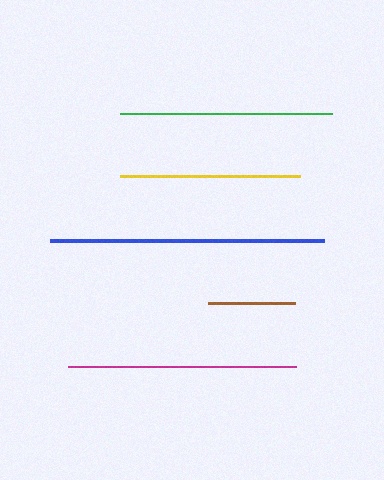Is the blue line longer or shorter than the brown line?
The blue line is longer than the brown line.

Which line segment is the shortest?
The brown line is the shortest at approximately 87 pixels.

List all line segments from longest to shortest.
From longest to shortest: blue, magenta, green, yellow, brown.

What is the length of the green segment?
The green segment is approximately 211 pixels long.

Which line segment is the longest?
The blue line is the longest at approximately 275 pixels.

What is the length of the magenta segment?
The magenta segment is approximately 228 pixels long.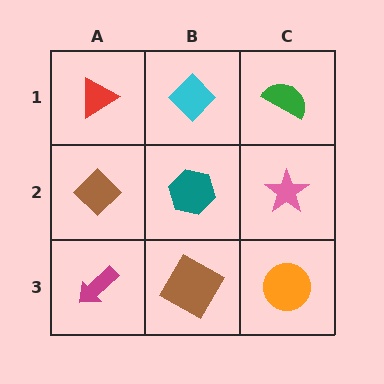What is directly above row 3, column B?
A teal hexagon.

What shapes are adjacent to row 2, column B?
A cyan diamond (row 1, column B), a brown square (row 3, column B), a brown diamond (row 2, column A), a pink star (row 2, column C).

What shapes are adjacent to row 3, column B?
A teal hexagon (row 2, column B), a magenta arrow (row 3, column A), an orange circle (row 3, column C).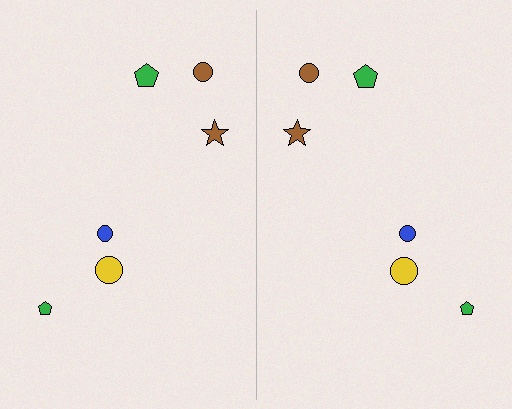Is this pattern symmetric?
Yes, this pattern has bilateral (reflection) symmetry.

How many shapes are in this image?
There are 12 shapes in this image.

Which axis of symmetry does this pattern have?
The pattern has a vertical axis of symmetry running through the center of the image.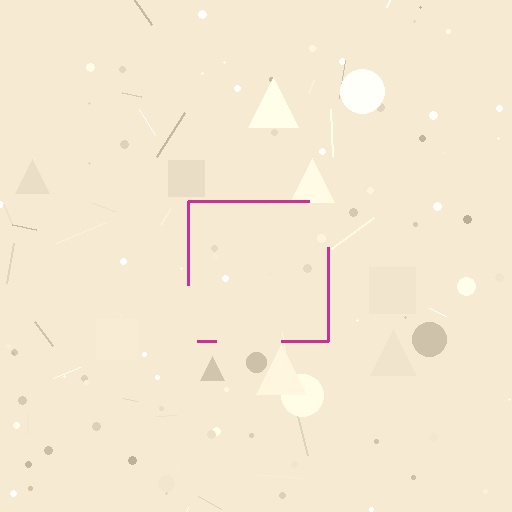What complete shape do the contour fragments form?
The contour fragments form a square.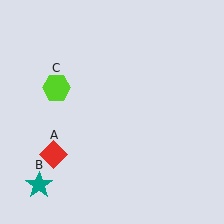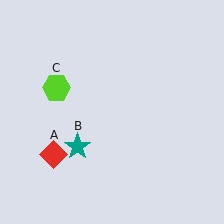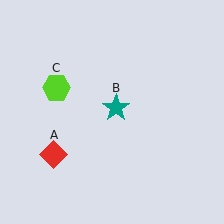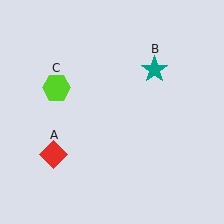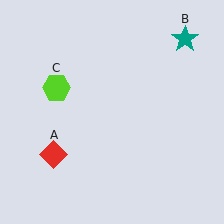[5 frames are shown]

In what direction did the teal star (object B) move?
The teal star (object B) moved up and to the right.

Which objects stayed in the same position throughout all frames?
Red diamond (object A) and lime hexagon (object C) remained stationary.